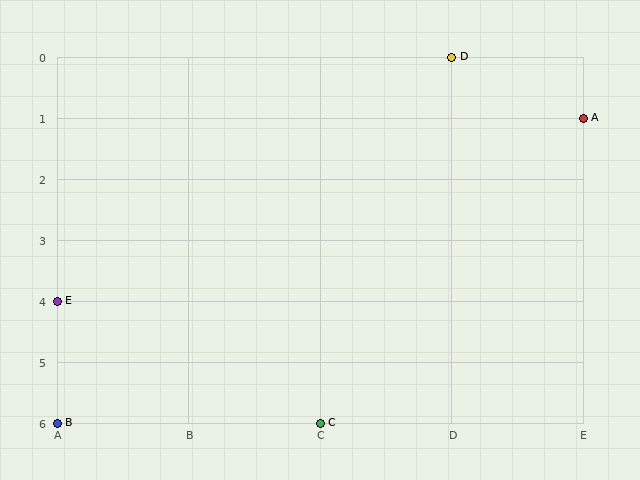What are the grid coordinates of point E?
Point E is at grid coordinates (A, 4).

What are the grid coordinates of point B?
Point B is at grid coordinates (A, 6).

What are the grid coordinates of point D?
Point D is at grid coordinates (D, 0).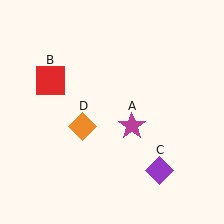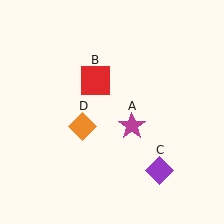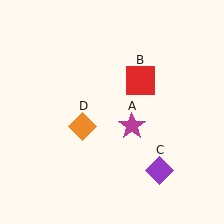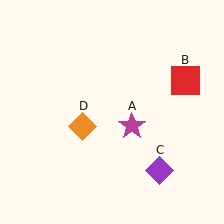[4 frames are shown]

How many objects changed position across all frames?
1 object changed position: red square (object B).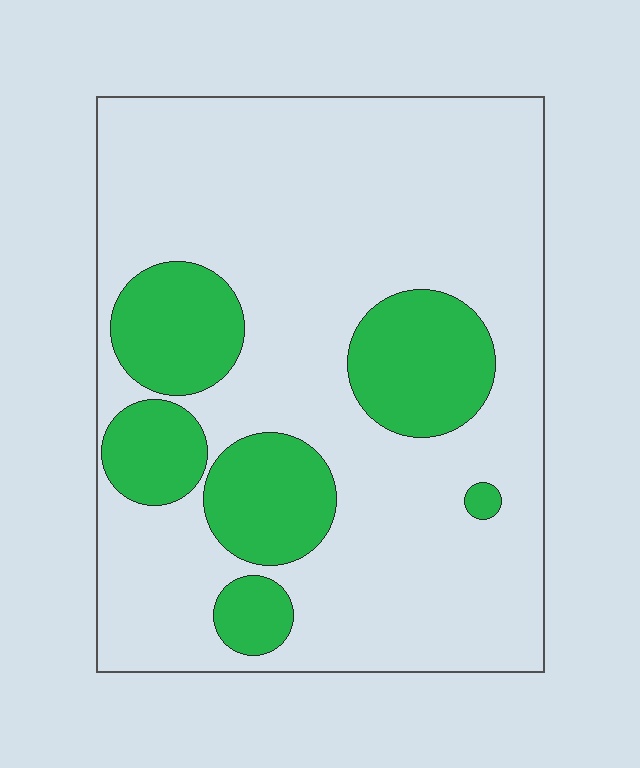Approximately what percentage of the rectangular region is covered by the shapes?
Approximately 25%.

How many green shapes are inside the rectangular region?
6.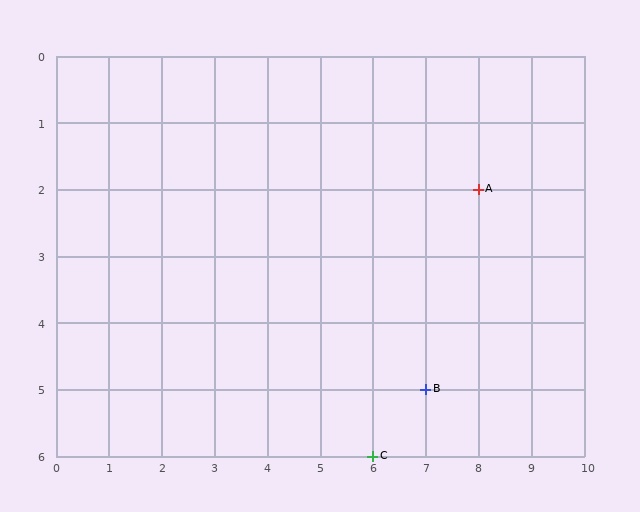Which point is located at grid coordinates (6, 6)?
Point C is at (6, 6).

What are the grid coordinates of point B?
Point B is at grid coordinates (7, 5).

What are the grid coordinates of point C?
Point C is at grid coordinates (6, 6).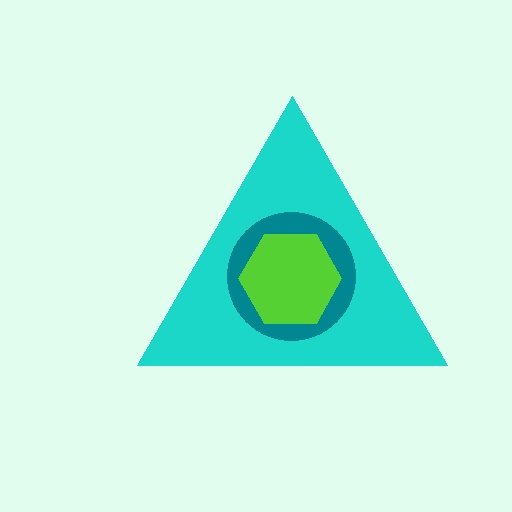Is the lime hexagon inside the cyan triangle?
Yes.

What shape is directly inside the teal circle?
The lime hexagon.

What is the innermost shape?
The lime hexagon.